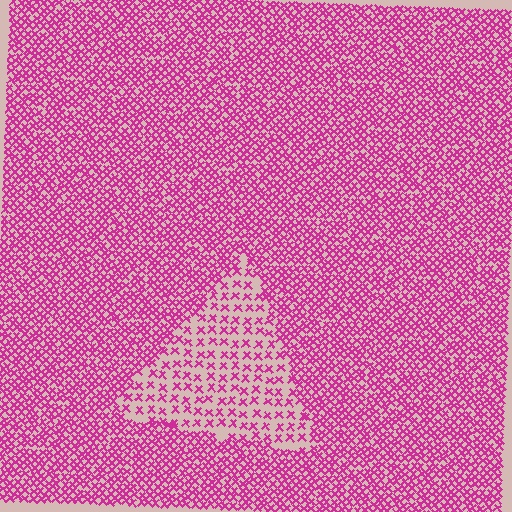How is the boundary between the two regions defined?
The boundary is defined by a change in element density (approximately 2.3x ratio). All elements are the same color, size, and shape.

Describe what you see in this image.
The image contains small magenta elements arranged at two different densities. A triangle-shaped region is visible where the elements are less densely packed than the surrounding area.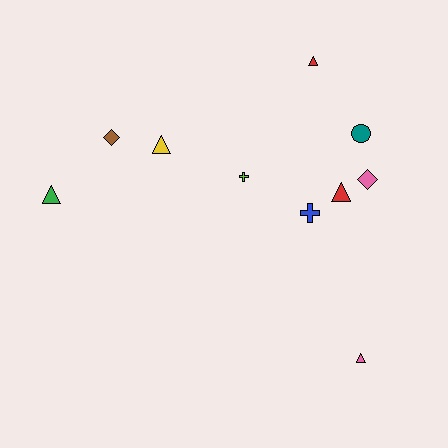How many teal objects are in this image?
There is 1 teal object.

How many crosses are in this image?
There are 2 crosses.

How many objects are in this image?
There are 10 objects.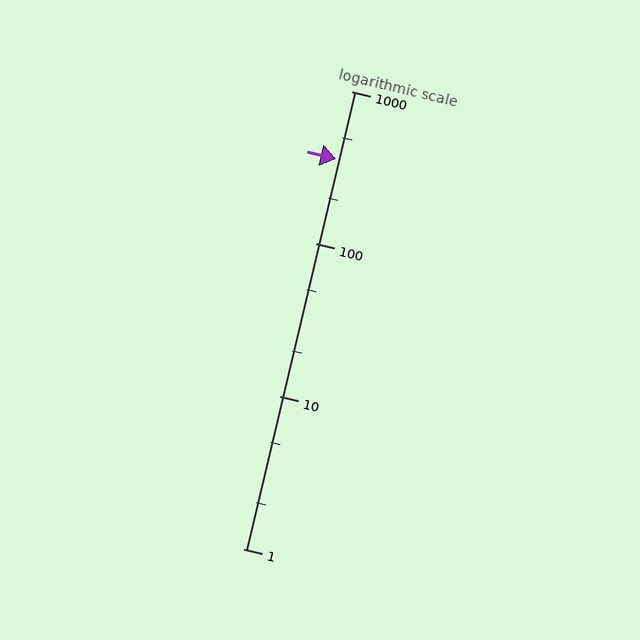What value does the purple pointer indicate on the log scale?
The pointer indicates approximately 360.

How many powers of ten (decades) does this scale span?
The scale spans 3 decades, from 1 to 1000.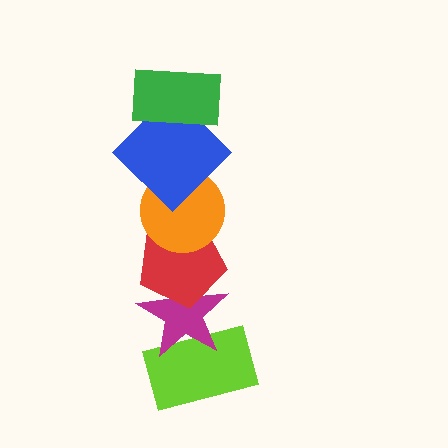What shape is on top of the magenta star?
The red pentagon is on top of the magenta star.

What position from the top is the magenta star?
The magenta star is 5th from the top.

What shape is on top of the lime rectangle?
The magenta star is on top of the lime rectangle.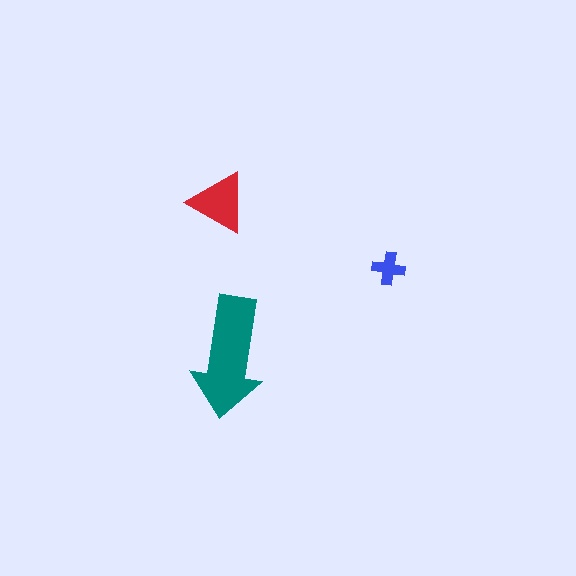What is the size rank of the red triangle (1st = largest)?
2nd.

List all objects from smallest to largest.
The blue cross, the red triangle, the teal arrow.